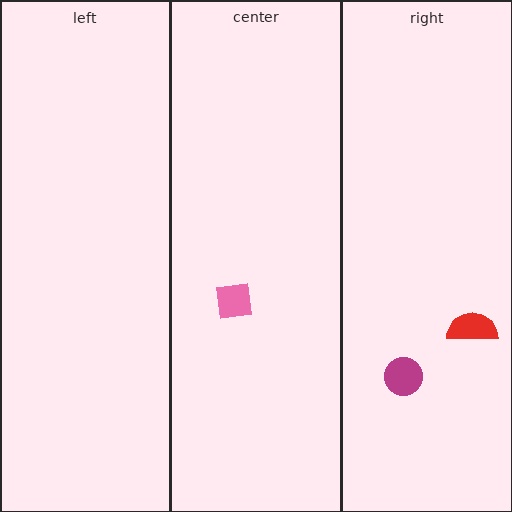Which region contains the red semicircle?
The right region.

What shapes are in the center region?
The pink square.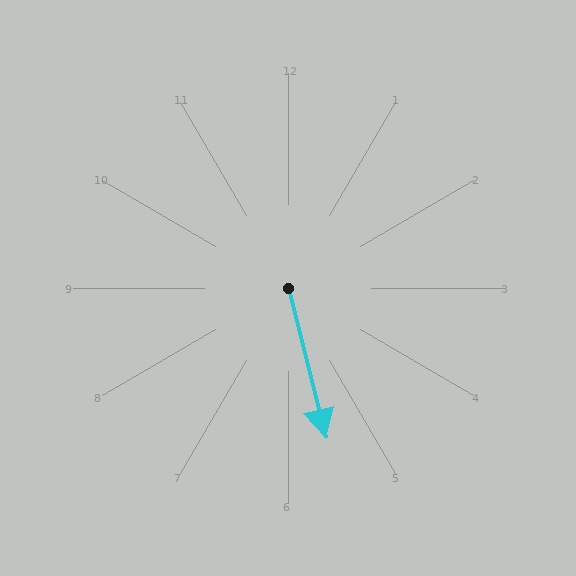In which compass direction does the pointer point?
South.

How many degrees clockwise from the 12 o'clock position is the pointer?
Approximately 166 degrees.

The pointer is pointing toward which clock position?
Roughly 6 o'clock.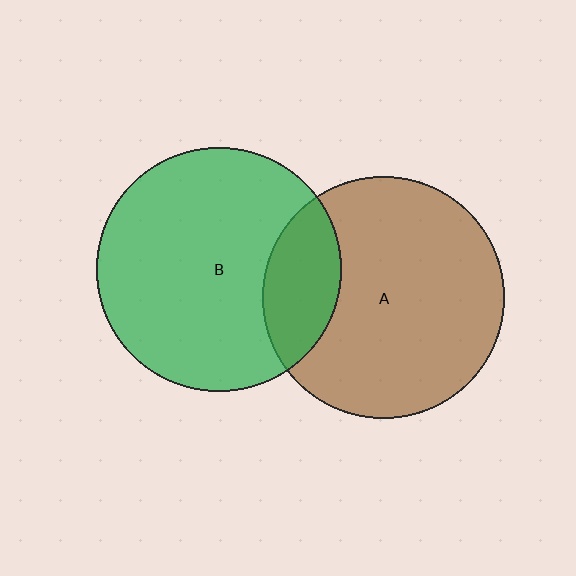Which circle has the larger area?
Circle B (green).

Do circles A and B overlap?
Yes.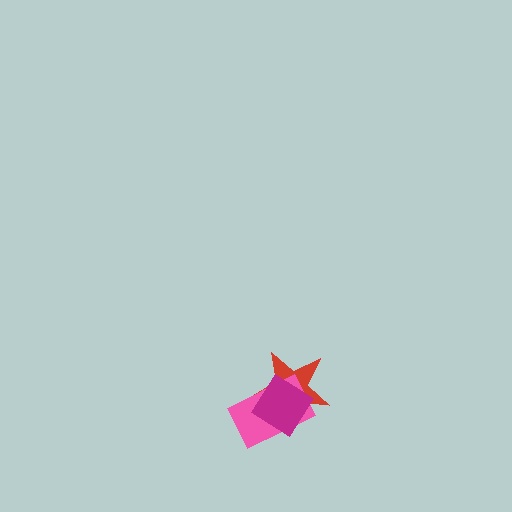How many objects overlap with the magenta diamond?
2 objects overlap with the magenta diamond.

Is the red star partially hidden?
Yes, it is partially covered by another shape.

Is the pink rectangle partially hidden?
Yes, it is partially covered by another shape.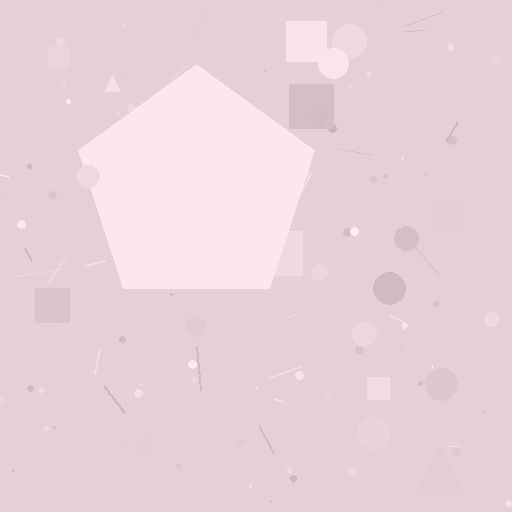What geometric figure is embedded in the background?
A pentagon is embedded in the background.